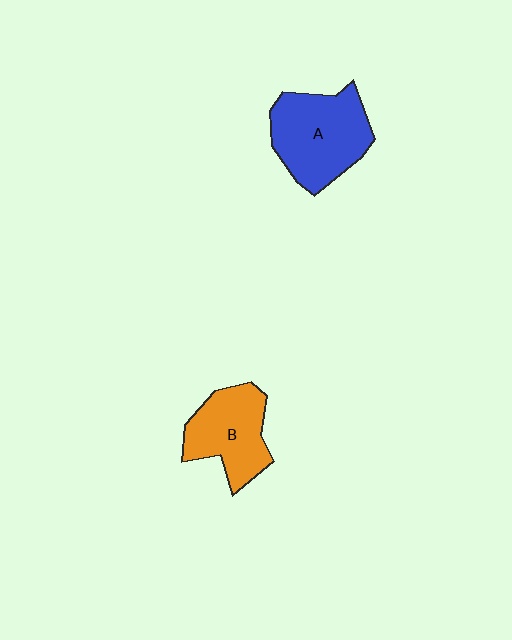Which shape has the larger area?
Shape A (blue).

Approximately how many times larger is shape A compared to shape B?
Approximately 1.3 times.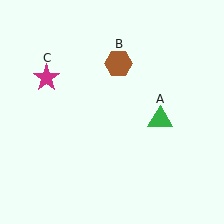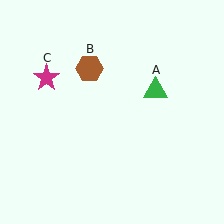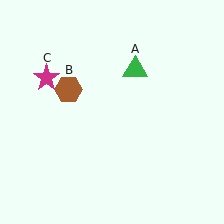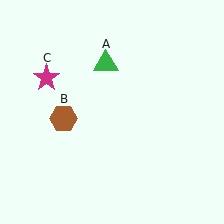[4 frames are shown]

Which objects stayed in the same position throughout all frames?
Magenta star (object C) remained stationary.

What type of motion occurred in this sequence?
The green triangle (object A), brown hexagon (object B) rotated counterclockwise around the center of the scene.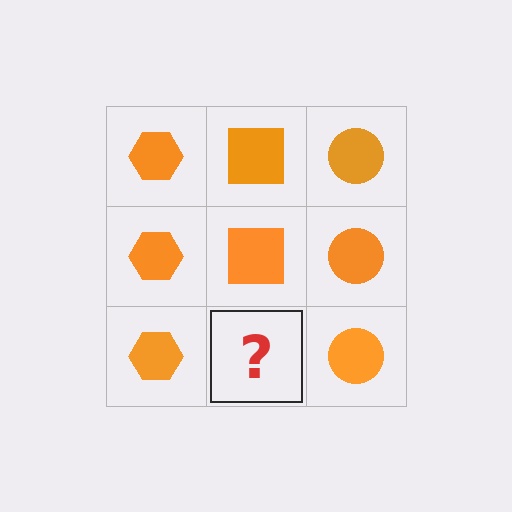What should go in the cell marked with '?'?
The missing cell should contain an orange square.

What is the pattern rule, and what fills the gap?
The rule is that each column has a consistent shape. The gap should be filled with an orange square.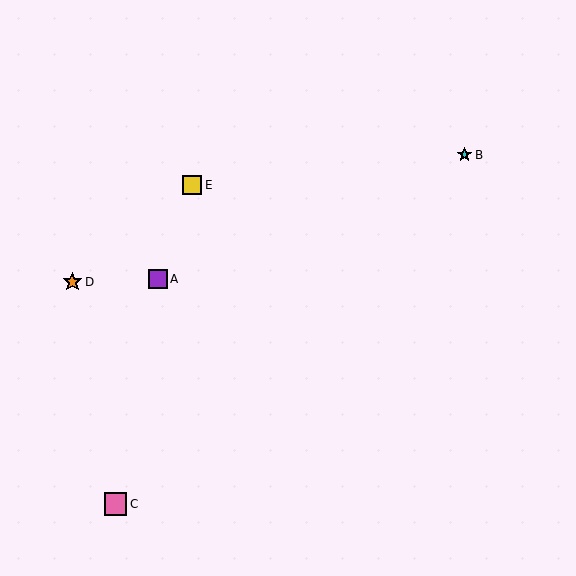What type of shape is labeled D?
Shape D is an orange star.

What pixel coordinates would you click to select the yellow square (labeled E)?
Click at (192, 185) to select the yellow square E.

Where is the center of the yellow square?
The center of the yellow square is at (192, 185).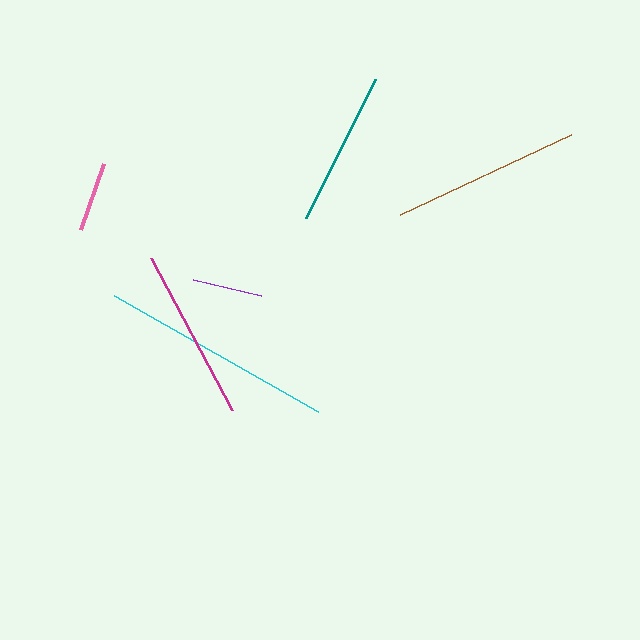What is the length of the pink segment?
The pink segment is approximately 70 pixels long.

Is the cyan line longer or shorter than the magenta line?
The cyan line is longer than the magenta line.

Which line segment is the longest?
The cyan line is the longest at approximately 234 pixels.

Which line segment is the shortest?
The purple line is the shortest at approximately 69 pixels.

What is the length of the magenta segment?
The magenta segment is approximately 172 pixels long.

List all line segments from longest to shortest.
From longest to shortest: cyan, brown, magenta, teal, pink, purple.